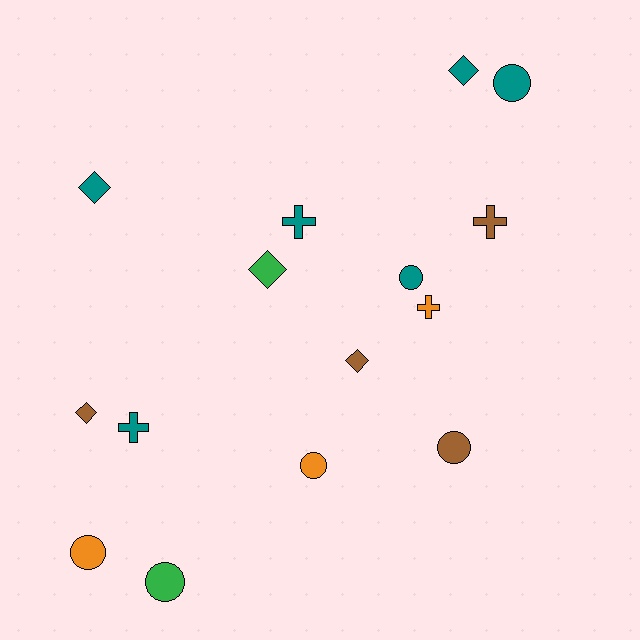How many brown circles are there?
There is 1 brown circle.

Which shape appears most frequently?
Circle, with 6 objects.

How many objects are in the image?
There are 15 objects.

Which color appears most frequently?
Teal, with 6 objects.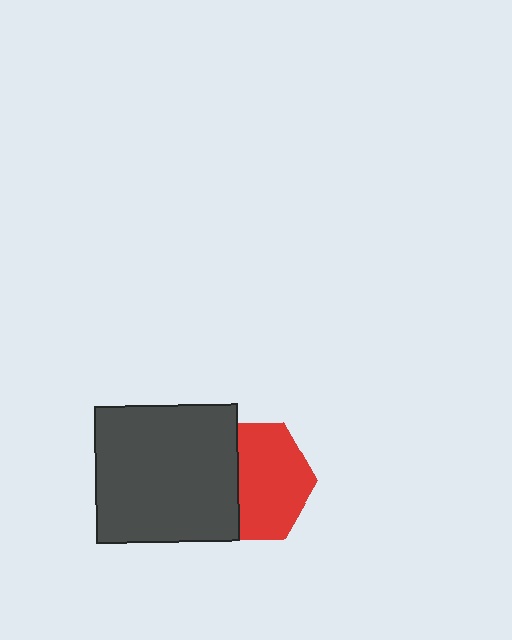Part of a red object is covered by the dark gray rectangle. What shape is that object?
It is a hexagon.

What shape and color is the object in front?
The object in front is a dark gray rectangle.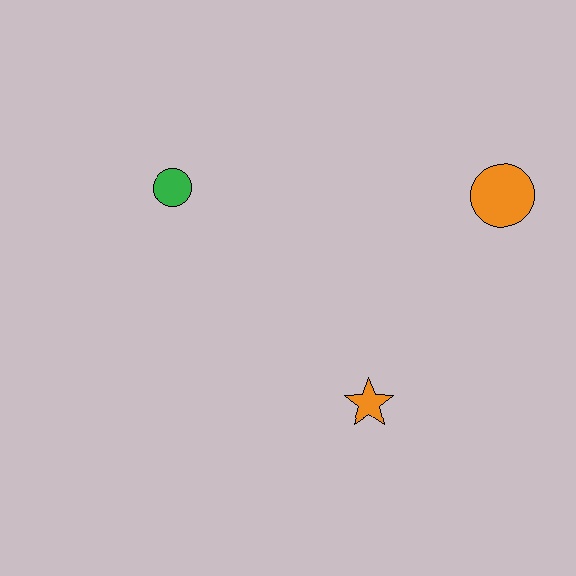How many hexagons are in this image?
There are no hexagons.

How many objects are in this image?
There are 3 objects.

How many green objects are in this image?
There is 1 green object.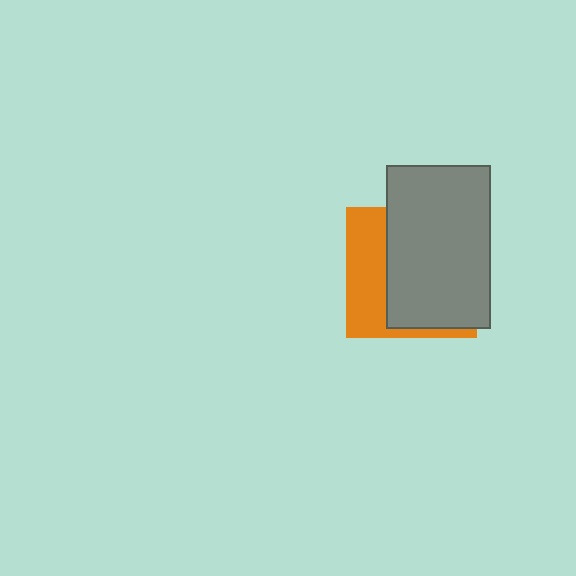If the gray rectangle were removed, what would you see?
You would see the complete orange square.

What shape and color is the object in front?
The object in front is a gray rectangle.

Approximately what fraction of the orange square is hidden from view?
Roughly 65% of the orange square is hidden behind the gray rectangle.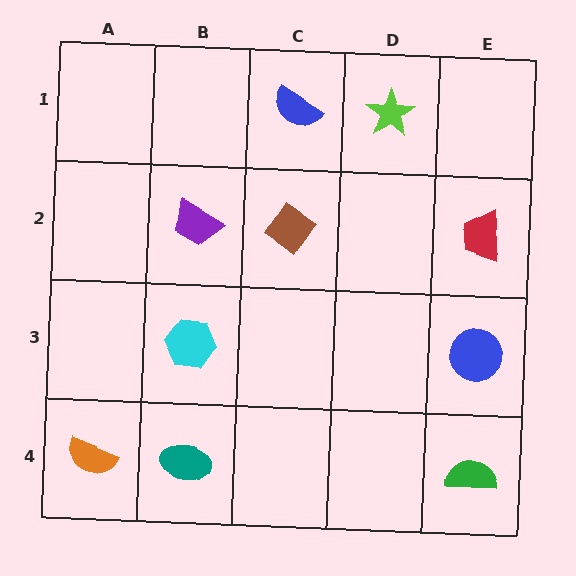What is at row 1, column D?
A lime star.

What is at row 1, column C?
A blue semicircle.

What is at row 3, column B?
A cyan hexagon.